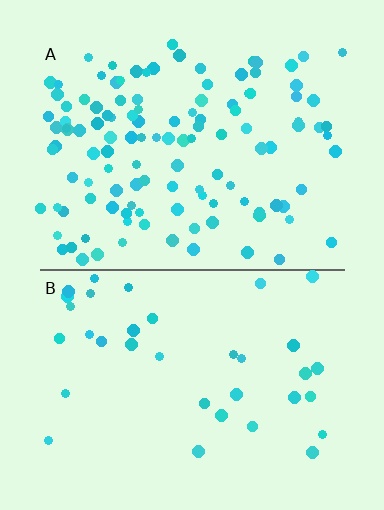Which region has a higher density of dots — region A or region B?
A (the top).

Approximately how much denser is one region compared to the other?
Approximately 3.3× — region A over region B.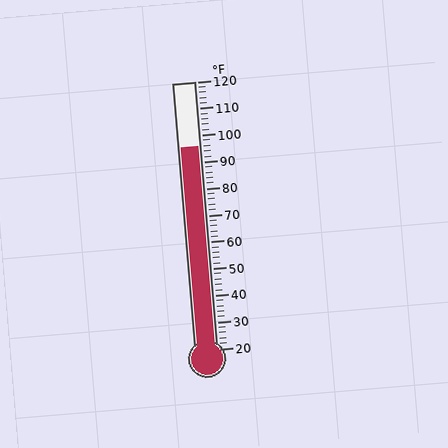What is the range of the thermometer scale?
The thermometer scale ranges from 20°F to 120°F.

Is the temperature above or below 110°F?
The temperature is below 110°F.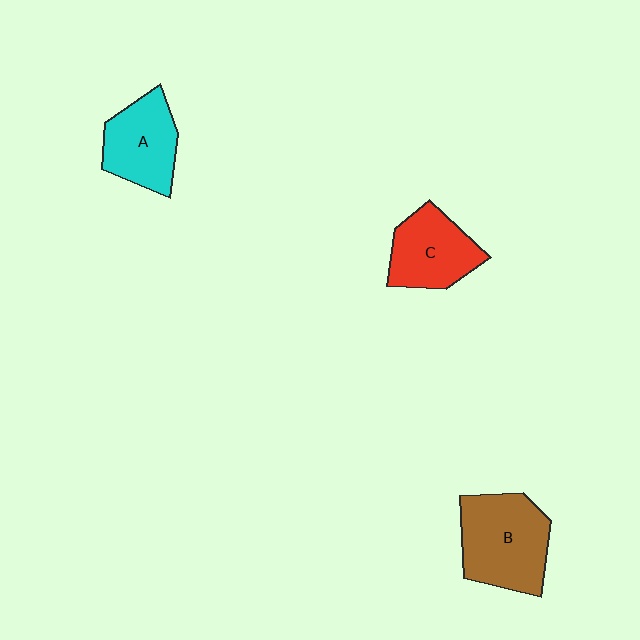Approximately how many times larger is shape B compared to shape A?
Approximately 1.3 times.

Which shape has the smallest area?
Shape A (cyan).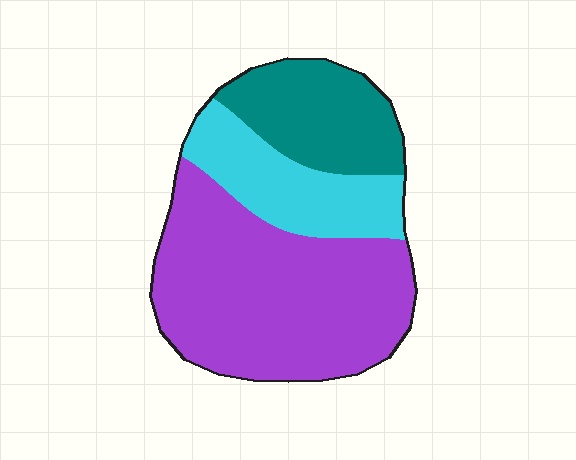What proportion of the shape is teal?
Teal covers around 20% of the shape.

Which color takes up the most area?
Purple, at roughly 55%.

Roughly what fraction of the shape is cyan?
Cyan covers 22% of the shape.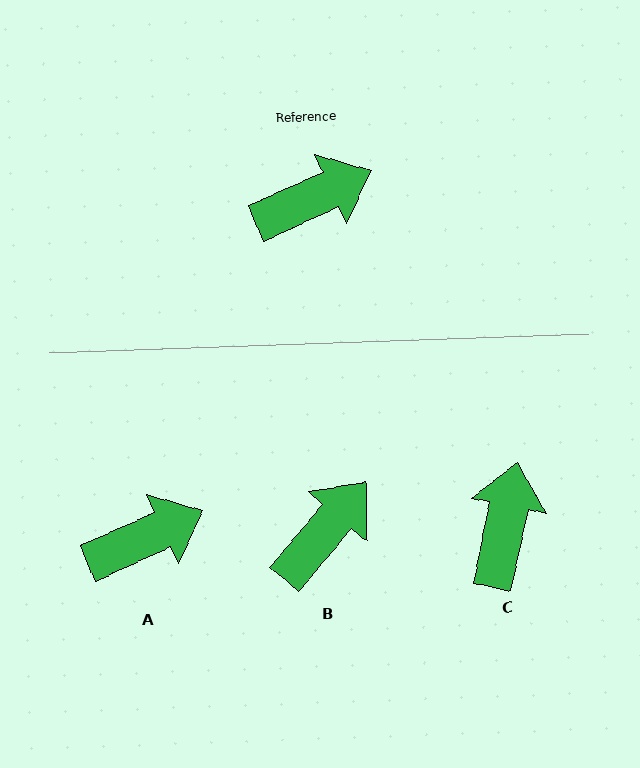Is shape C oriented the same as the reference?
No, it is off by about 54 degrees.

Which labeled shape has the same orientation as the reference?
A.